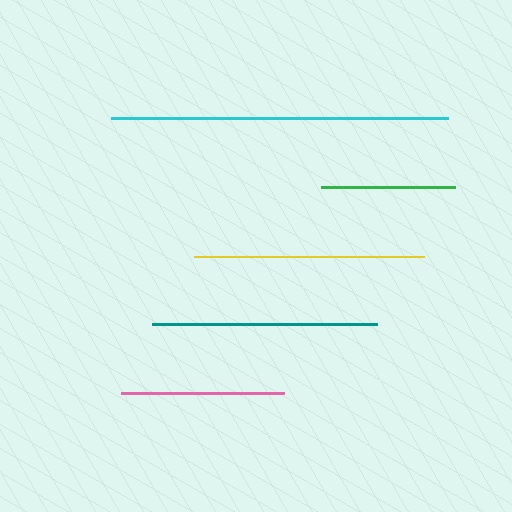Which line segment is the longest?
The cyan line is the longest at approximately 337 pixels.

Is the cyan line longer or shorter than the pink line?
The cyan line is longer than the pink line.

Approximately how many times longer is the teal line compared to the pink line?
The teal line is approximately 1.4 times the length of the pink line.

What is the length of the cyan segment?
The cyan segment is approximately 337 pixels long.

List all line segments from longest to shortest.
From longest to shortest: cyan, yellow, teal, pink, green.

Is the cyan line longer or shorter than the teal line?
The cyan line is longer than the teal line.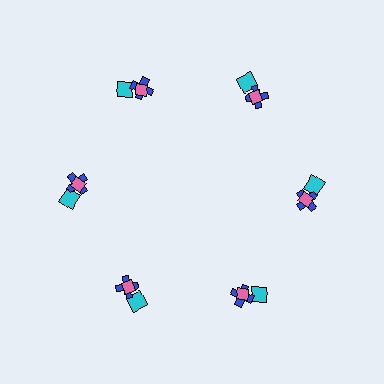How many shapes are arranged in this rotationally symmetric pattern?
There are 18 shapes, arranged in 6 groups of 3.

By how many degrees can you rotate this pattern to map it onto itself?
The pattern maps onto itself every 60 degrees of rotation.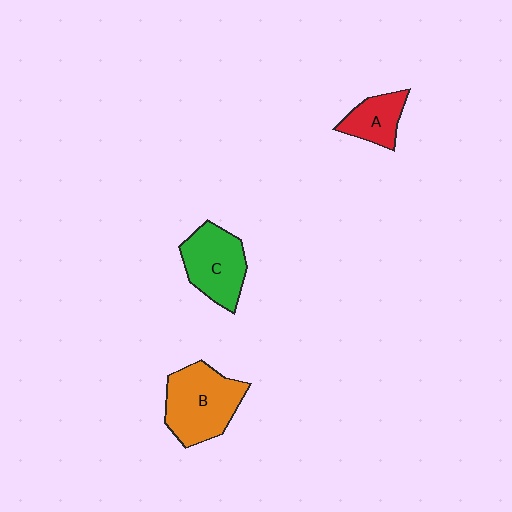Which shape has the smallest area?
Shape A (red).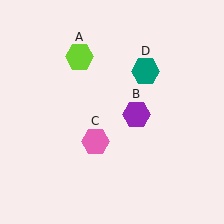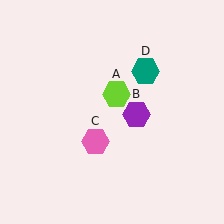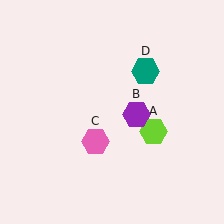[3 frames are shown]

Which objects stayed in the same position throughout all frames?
Purple hexagon (object B) and pink hexagon (object C) and teal hexagon (object D) remained stationary.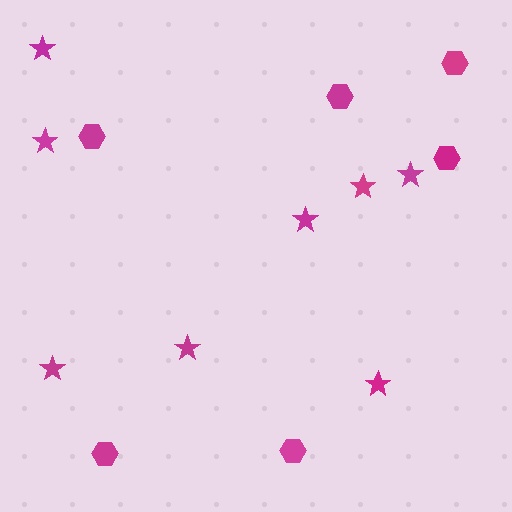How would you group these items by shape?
There are 2 groups: one group of stars (8) and one group of hexagons (6).